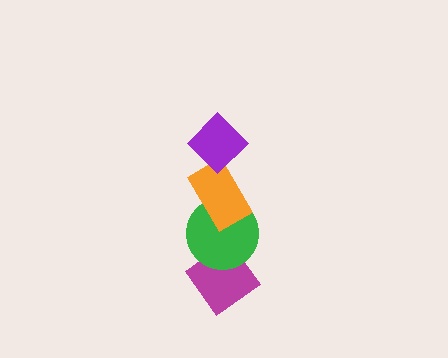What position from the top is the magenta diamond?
The magenta diamond is 4th from the top.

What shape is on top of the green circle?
The orange rectangle is on top of the green circle.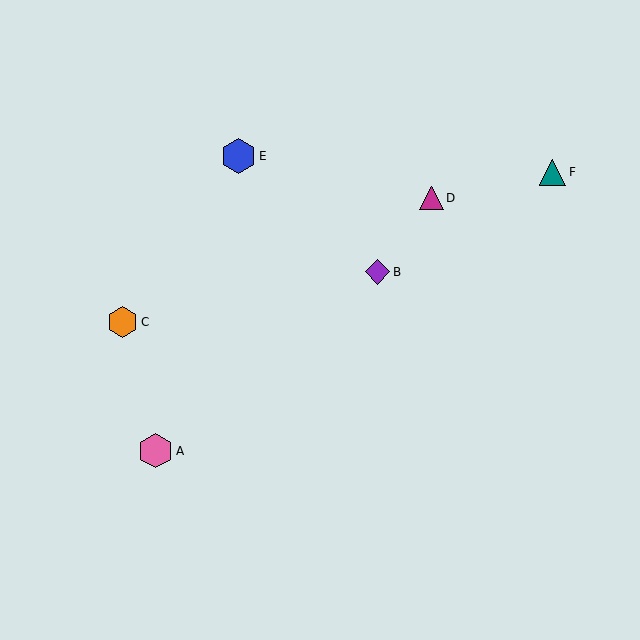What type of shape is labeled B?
Shape B is a purple diamond.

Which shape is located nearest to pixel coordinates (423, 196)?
The magenta triangle (labeled D) at (431, 198) is nearest to that location.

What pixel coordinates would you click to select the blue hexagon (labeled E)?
Click at (239, 156) to select the blue hexagon E.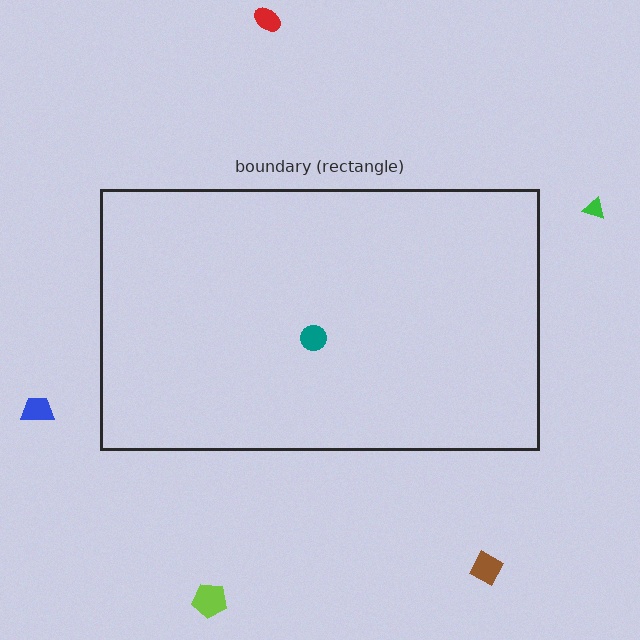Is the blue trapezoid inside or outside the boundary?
Outside.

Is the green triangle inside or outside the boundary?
Outside.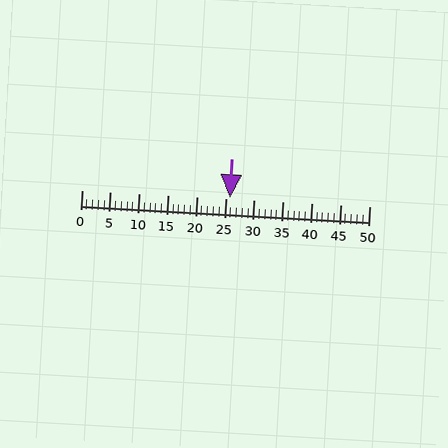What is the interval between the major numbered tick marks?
The major tick marks are spaced 5 units apart.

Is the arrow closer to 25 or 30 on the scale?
The arrow is closer to 25.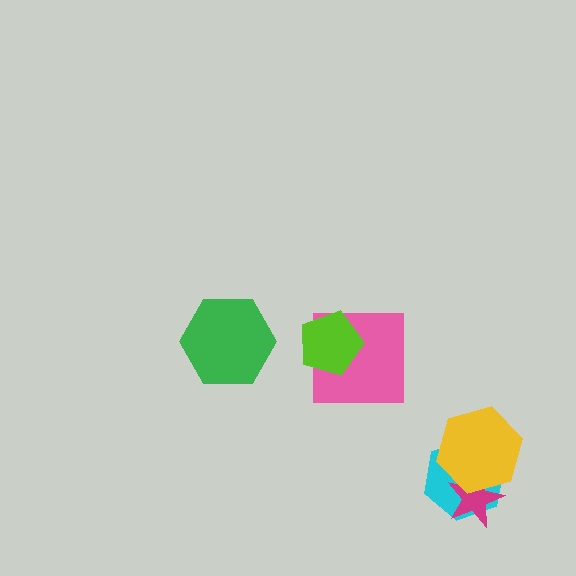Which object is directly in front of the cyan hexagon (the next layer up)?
The magenta star is directly in front of the cyan hexagon.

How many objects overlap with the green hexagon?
0 objects overlap with the green hexagon.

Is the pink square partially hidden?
Yes, it is partially covered by another shape.